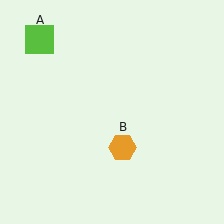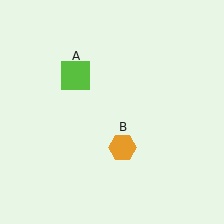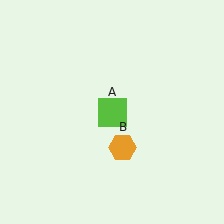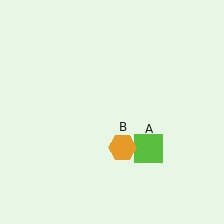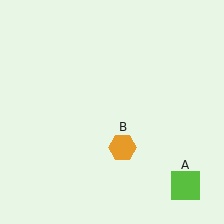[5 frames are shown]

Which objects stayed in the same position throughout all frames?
Orange hexagon (object B) remained stationary.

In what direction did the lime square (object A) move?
The lime square (object A) moved down and to the right.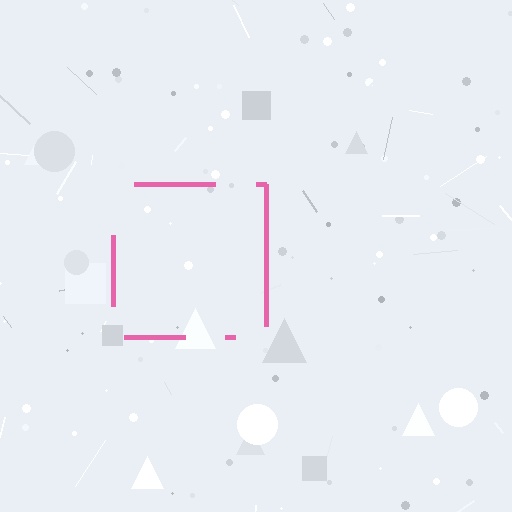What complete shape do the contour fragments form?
The contour fragments form a square.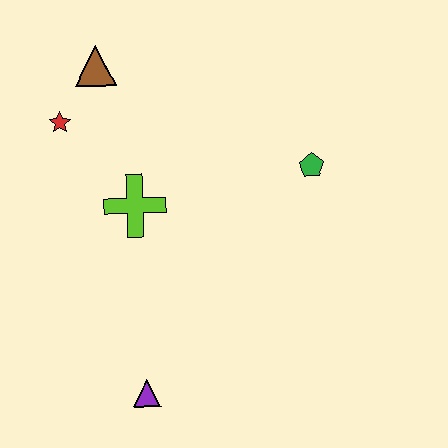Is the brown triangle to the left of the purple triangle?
Yes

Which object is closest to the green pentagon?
The lime cross is closest to the green pentagon.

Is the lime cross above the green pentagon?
No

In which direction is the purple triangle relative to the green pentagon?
The purple triangle is below the green pentagon.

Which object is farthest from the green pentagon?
The purple triangle is farthest from the green pentagon.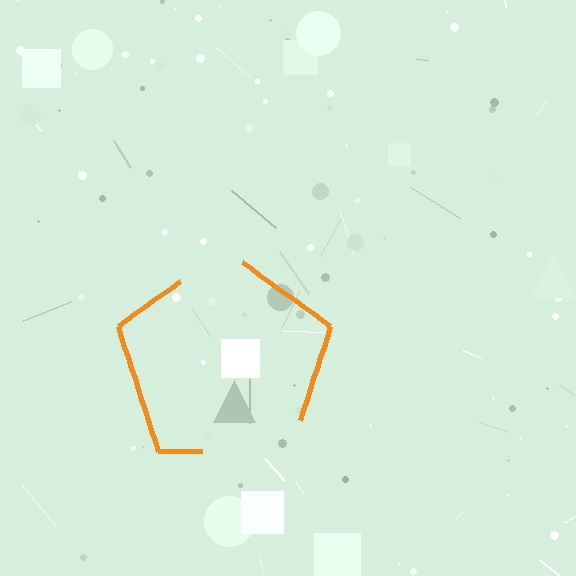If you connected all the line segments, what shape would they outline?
They would outline a pentagon.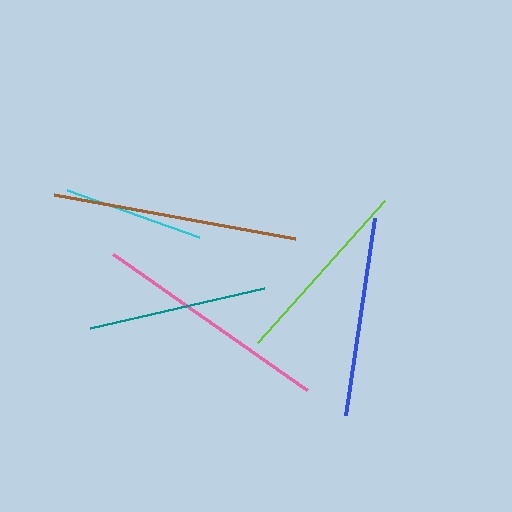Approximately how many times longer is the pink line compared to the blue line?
The pink line is approximately 1.2 times the length of the blue line.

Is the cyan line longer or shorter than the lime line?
The lime line is longer than the cyan line.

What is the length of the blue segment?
The blue segment is approximately 199 pixels long.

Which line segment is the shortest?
The cyan line is the shortest at approximately 140 pixels.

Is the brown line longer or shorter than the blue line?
The brown line is longer than the blue line.